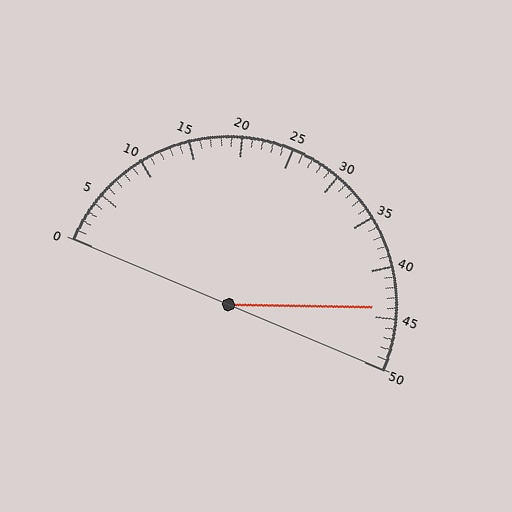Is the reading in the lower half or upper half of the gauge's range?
The reading is in the upper half of the range (0 to 50).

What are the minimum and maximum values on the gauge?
The gauge ranges from 0 to 50.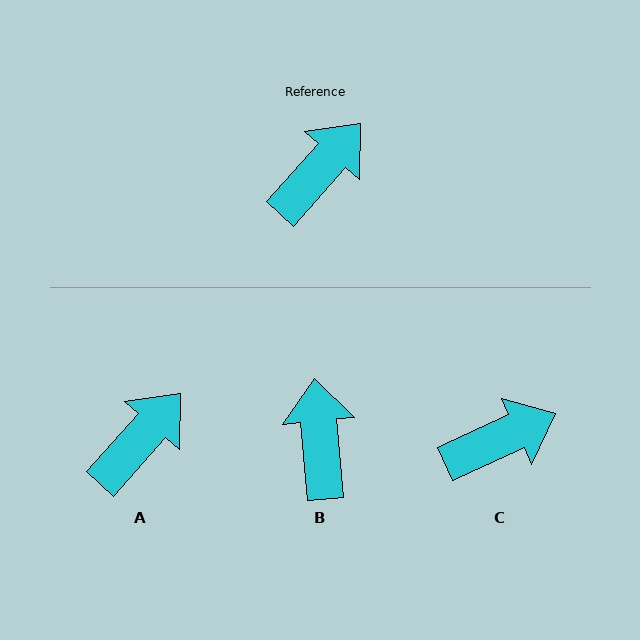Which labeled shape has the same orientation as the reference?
A.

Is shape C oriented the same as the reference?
No, it is off by about 24 degrees.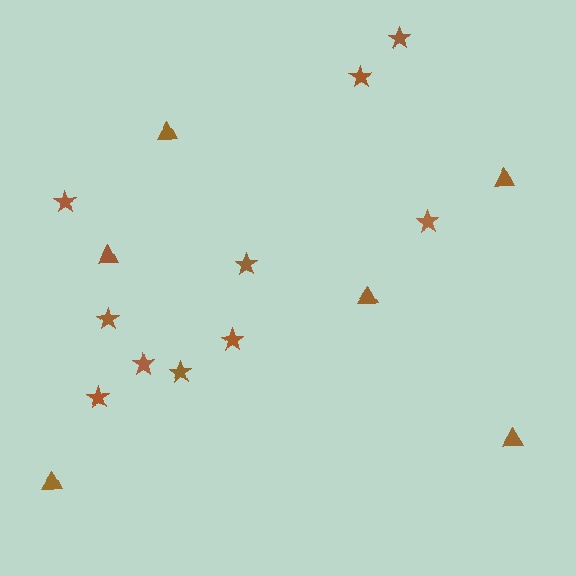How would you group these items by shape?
There are 2 groups: one group of triangles (6) and one group of stars (10).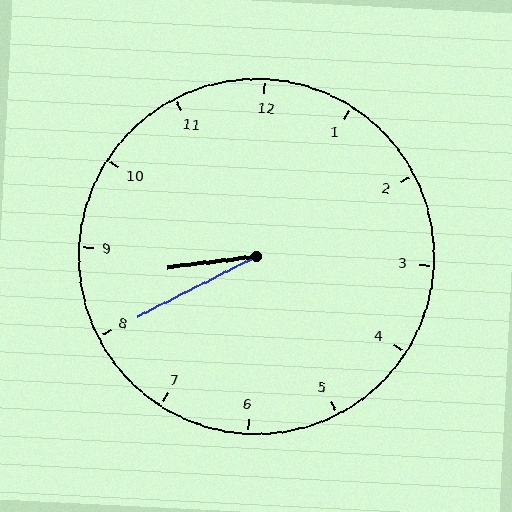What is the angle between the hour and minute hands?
Approximately 20 degrees.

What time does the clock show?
8:40.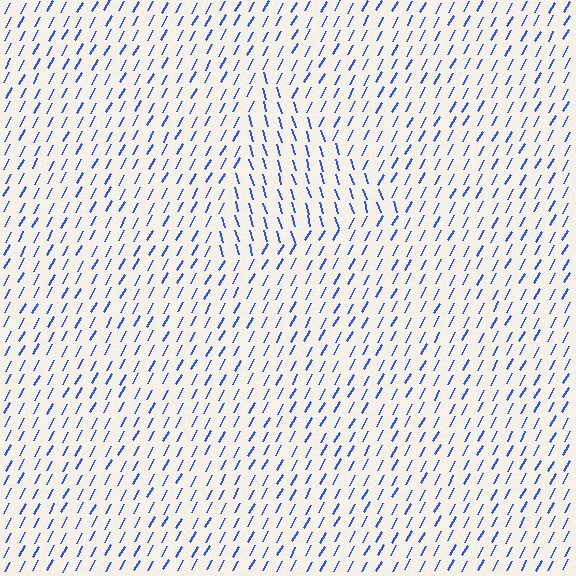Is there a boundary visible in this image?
Yes, there is a texture boundary formed by a change in line orientation.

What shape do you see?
I see a triangle.